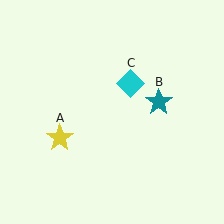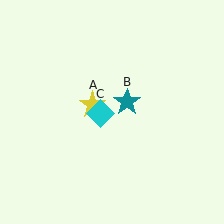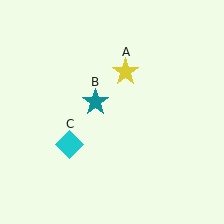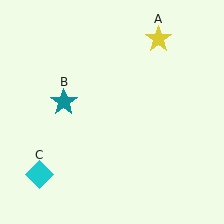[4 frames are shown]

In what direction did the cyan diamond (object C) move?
The cyan diamond (object C) moved down and to the left.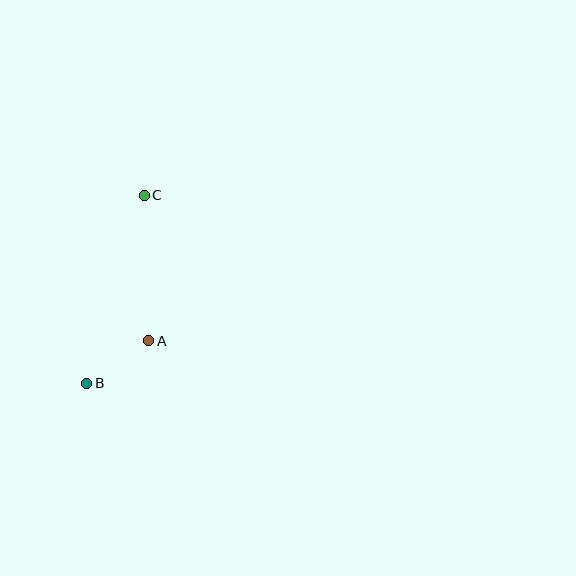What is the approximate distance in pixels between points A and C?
The distance between A and C is approximately 146 pixels.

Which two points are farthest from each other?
Points B and C are farthest from each other.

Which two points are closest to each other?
Points A and B are closest to each other.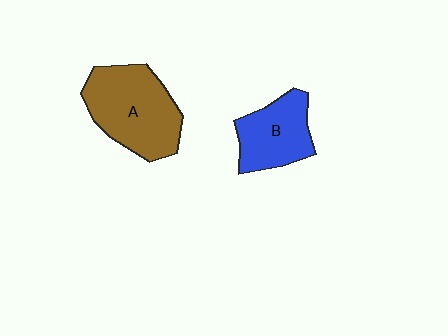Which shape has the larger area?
Shape A (brown).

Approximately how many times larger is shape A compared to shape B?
Approximately 1.5 times.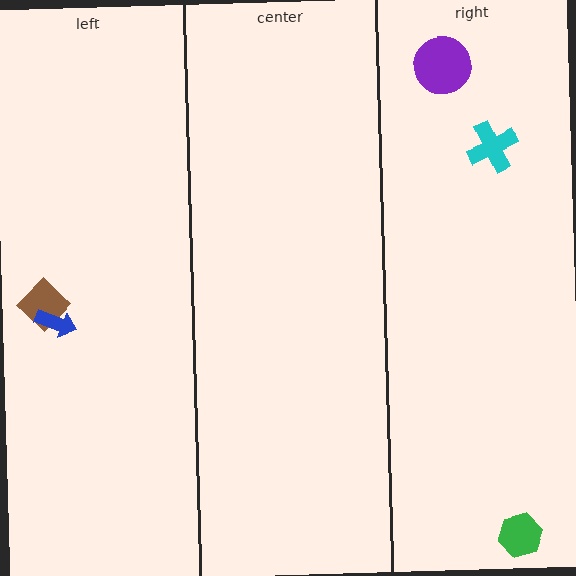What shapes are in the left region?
The brown diamond, the blue arrow.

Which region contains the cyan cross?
The right region.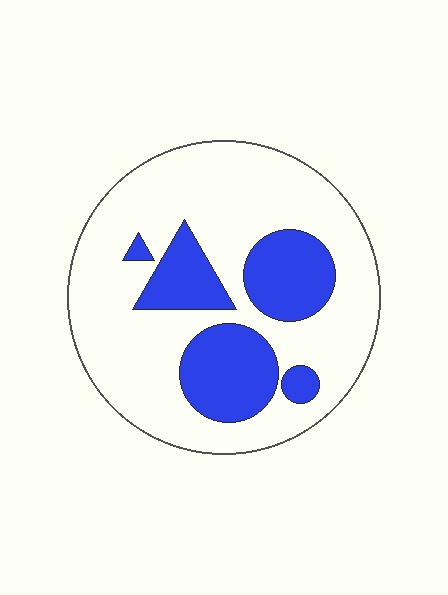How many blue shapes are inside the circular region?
5.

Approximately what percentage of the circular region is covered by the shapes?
Approximately 25%.